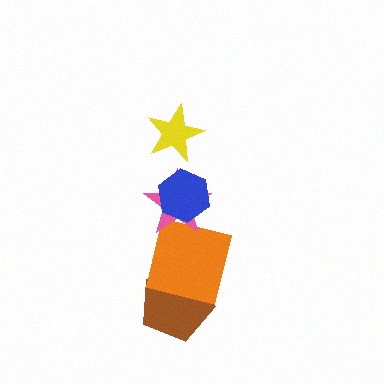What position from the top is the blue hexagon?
The blue hexagon is 2nd from the top.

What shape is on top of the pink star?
The blue hexagon is on top of the pink star.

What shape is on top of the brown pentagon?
The orange square is on top of the brown pentagon.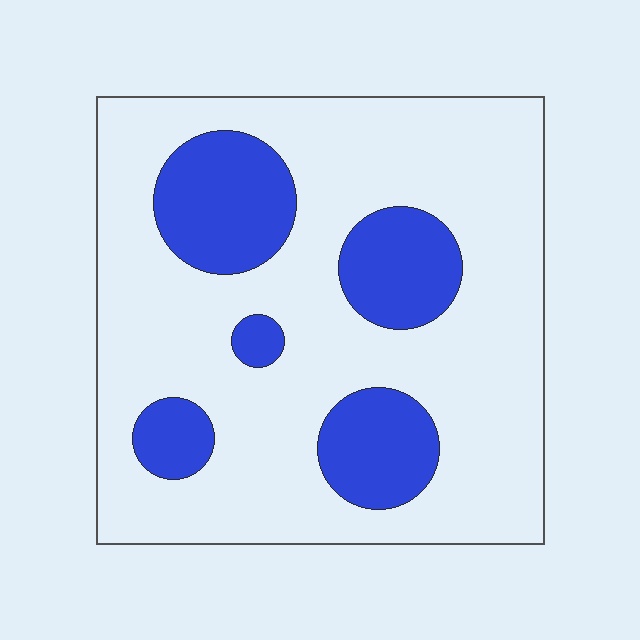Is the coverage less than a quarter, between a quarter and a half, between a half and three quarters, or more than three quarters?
Less than a quarter.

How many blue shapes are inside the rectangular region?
5.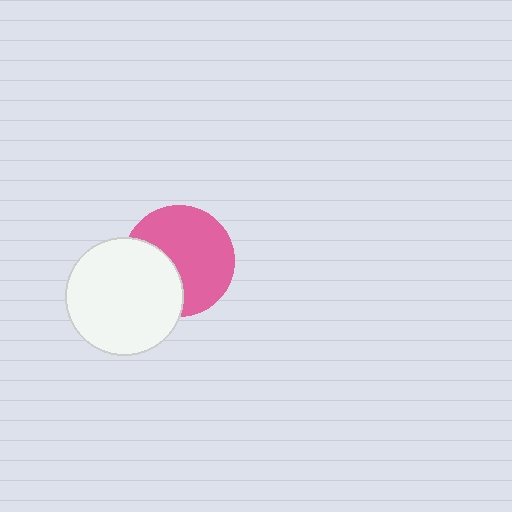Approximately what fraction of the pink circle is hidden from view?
Roughly 34% of the pink circle is hidden behind the white circle.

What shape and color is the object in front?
The object in front is a white circle.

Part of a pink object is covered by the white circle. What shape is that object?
It is a circle.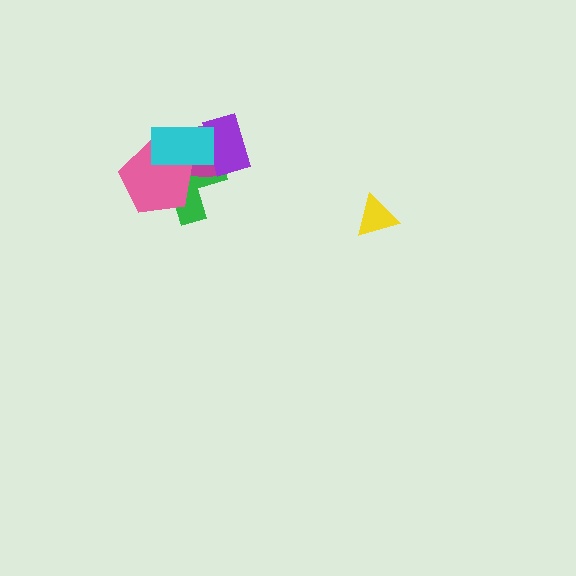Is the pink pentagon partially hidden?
Yes, it is partially covered by another shape.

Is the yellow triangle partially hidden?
No, no other shape covers it.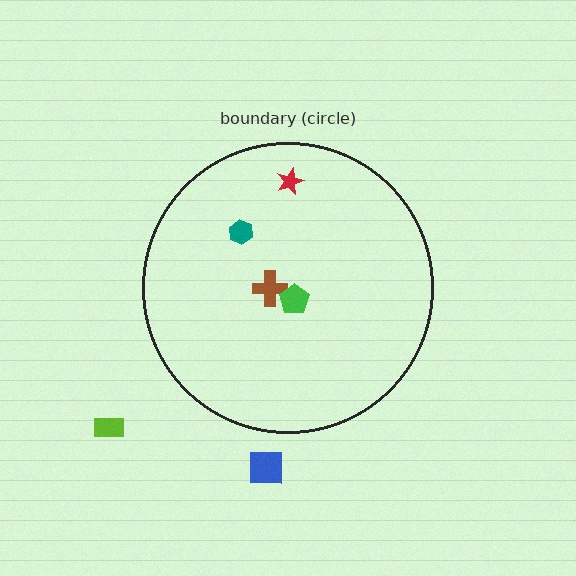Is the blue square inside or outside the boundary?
Outside.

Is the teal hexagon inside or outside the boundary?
Inside.